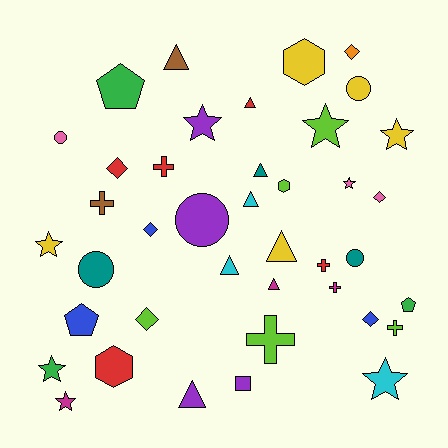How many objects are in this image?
There are 40 objects.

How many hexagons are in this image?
There are 3 hexagons.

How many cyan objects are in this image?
There are 3 cyan objects.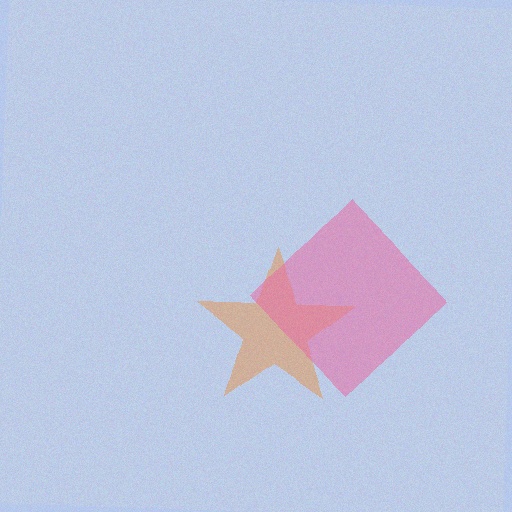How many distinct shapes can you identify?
There are 2 distinct shapes: an orange star, a pink diamond.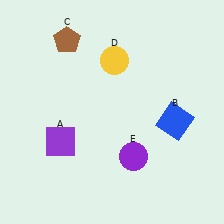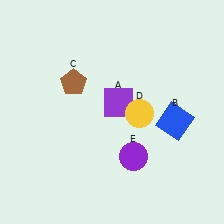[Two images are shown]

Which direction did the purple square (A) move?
The purple square (A) moved right.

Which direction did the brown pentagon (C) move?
The brown pentagon (C) moved down.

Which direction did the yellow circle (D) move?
The yellow circle (D) moved down.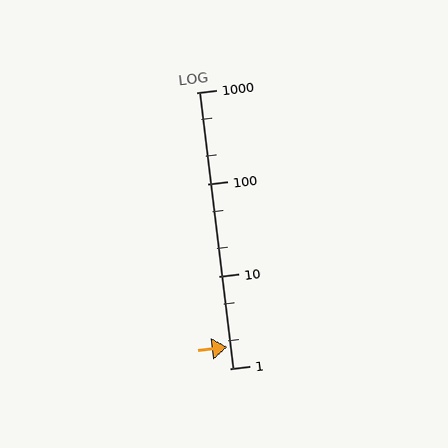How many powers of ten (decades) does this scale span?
The scale spans 3 decades, from 1 to 1000.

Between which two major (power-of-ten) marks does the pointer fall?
The pointer is between 1 and 10.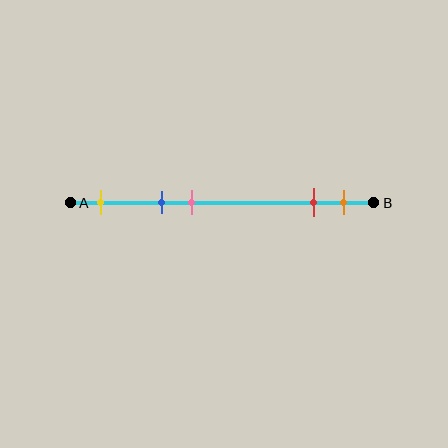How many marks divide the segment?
There are 5 marks dividing the segment.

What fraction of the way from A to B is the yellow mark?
The yellow mark is approximately 10% (0.1) of the way from A to B.